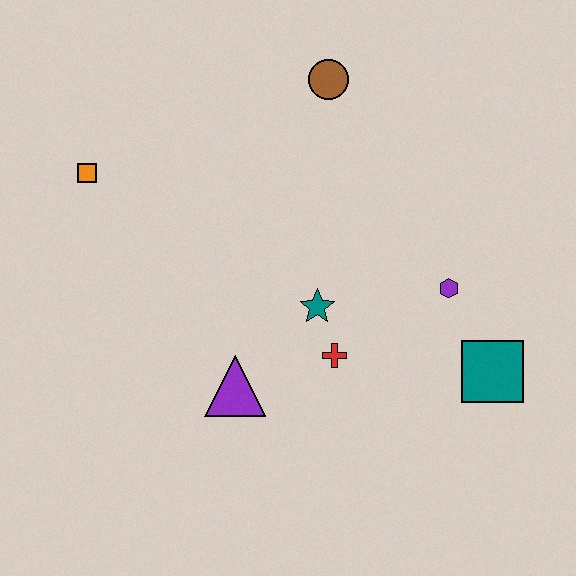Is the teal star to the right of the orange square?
Yes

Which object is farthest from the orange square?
The teal square is farthest from the orange square.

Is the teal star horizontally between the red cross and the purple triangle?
Yes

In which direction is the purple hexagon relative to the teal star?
The purple hexagon is to the right of the teal star.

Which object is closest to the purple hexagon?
The teal square is closest to the purple hexagon.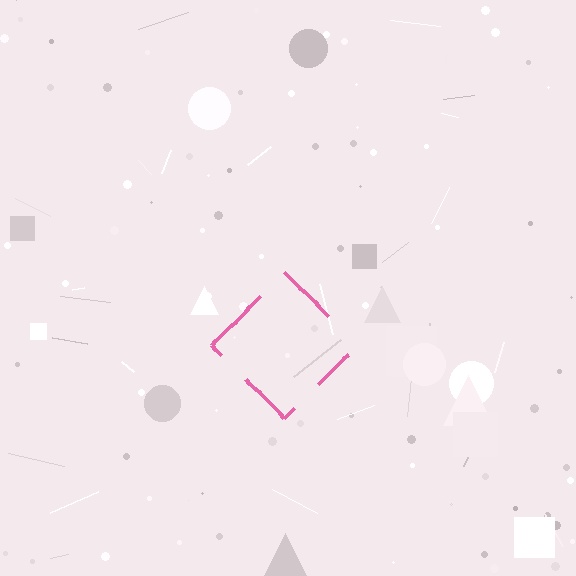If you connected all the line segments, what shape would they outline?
They would outline a diamond.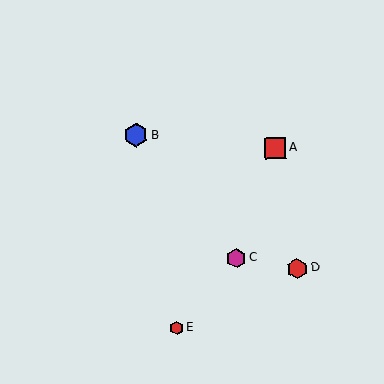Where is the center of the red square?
The center of the red square is at (275, 148).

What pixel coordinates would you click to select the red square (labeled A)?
Click at (275, 148) to select the red square A.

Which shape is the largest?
The blue hexagon (labeled B) is the largest.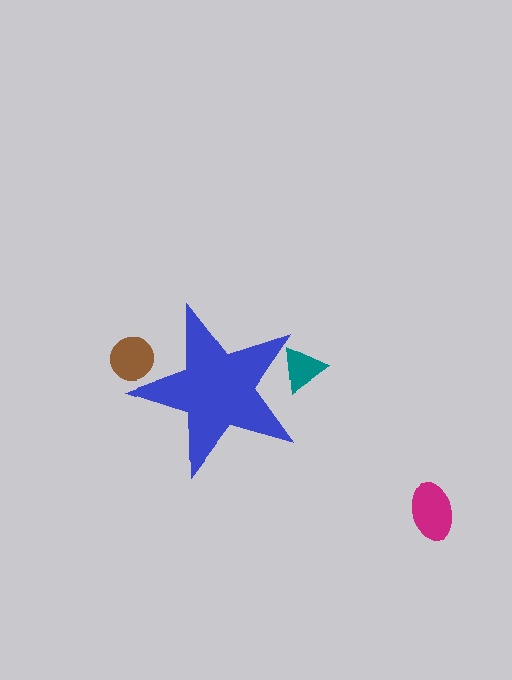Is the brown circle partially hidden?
Yes, the brown circle is partially hidden behind the blue star.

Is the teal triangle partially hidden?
Yes, the teal triangle is partially hidden behind the blue star.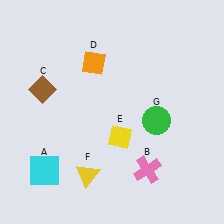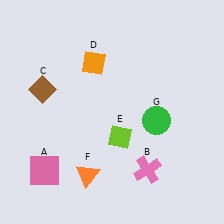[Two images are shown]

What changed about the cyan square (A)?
In Image 1, A is cyan. In Image 2, it changed to pink.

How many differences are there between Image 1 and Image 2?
There are 3 differences between the two images.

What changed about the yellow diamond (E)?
In Image 1, E is yellow. In Image 2, it changed to lime.